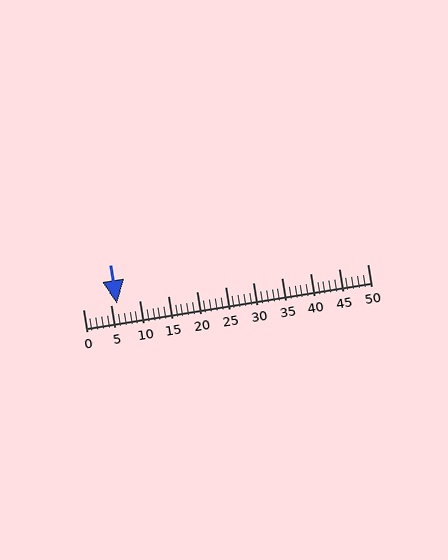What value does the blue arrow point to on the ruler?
The blue arrow points to approximately 6.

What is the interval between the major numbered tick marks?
The major tick marks are spaced 5 units apart.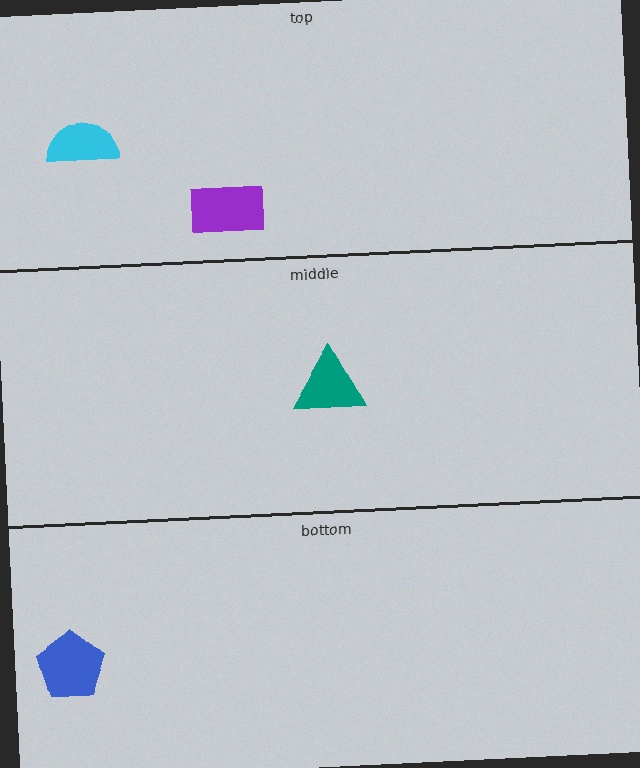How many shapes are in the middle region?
1.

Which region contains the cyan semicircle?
The top region.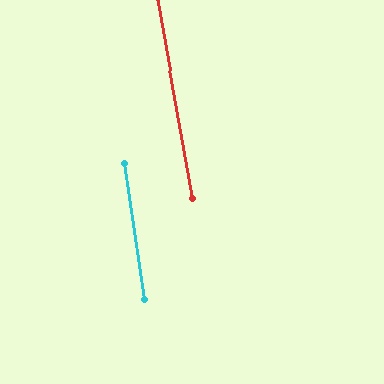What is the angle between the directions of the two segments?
Approximately 2 degrees.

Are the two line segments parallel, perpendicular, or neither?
Parallel — their directions differ by only 1.7°.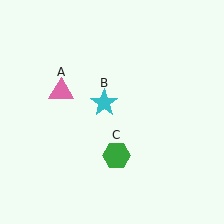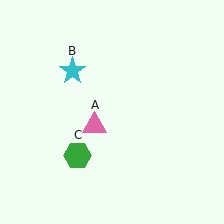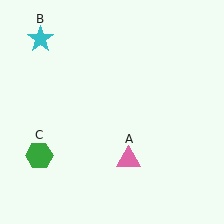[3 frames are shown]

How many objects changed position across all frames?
3 objects changed position: pink triangle (object A), cyan star (object B), green hexagon (object C).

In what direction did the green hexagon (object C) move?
The green hexagon (object C) moved left.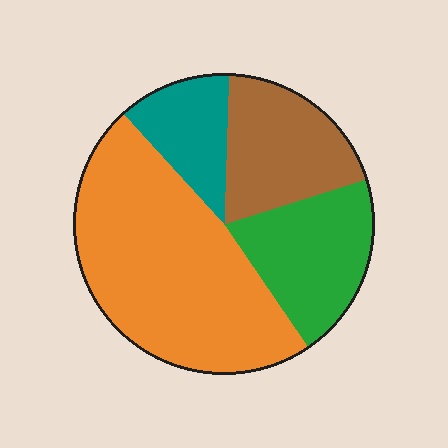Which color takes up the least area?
Teal, at roughly 10%.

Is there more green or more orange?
Orange.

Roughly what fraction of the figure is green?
Green covers about 20% of the figure.